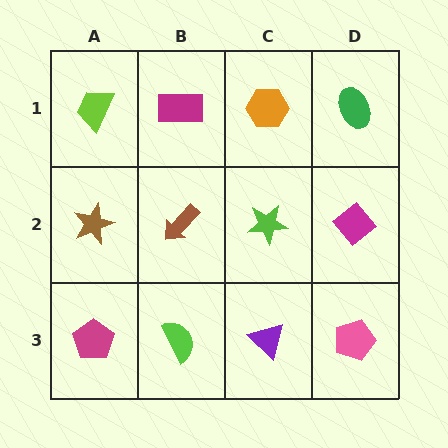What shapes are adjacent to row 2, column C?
An orange hexagon (row 1, column C), a purple triangle (row 3, column C), a brown arrow (row 2, column B), a magenta diamond (row 2, column D).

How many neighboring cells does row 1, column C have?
3.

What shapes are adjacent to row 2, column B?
A magenta rectangle (row 1, column B), a lime semicircle (row 3, column B), a brown star (row 2, column A), a lime star (row 2, column C).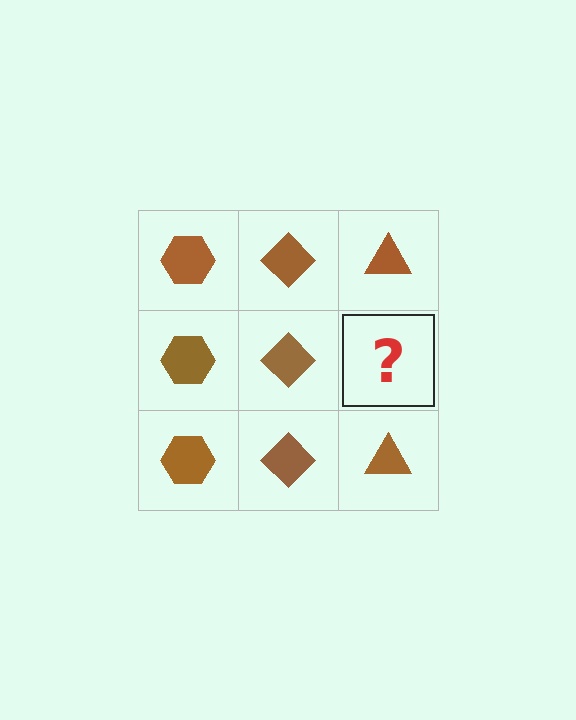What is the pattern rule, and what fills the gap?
The rule is that each column has a consistent shape. The gap should be filled with a brown triangle.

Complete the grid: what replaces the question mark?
The question mark should be replaced with a brown triangle.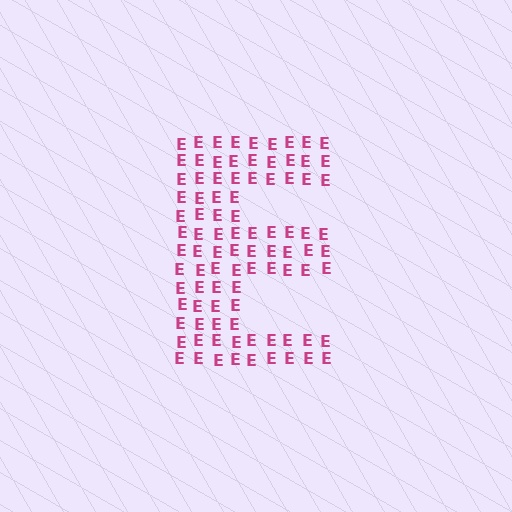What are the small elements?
The small elements are letter E's.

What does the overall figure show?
The overall figure shows the letter E.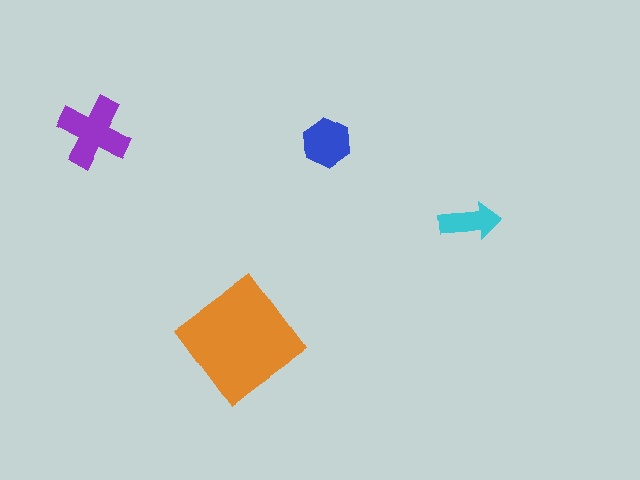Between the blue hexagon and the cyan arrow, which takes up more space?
The blue hexagon.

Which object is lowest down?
The orange diamond is bottommost.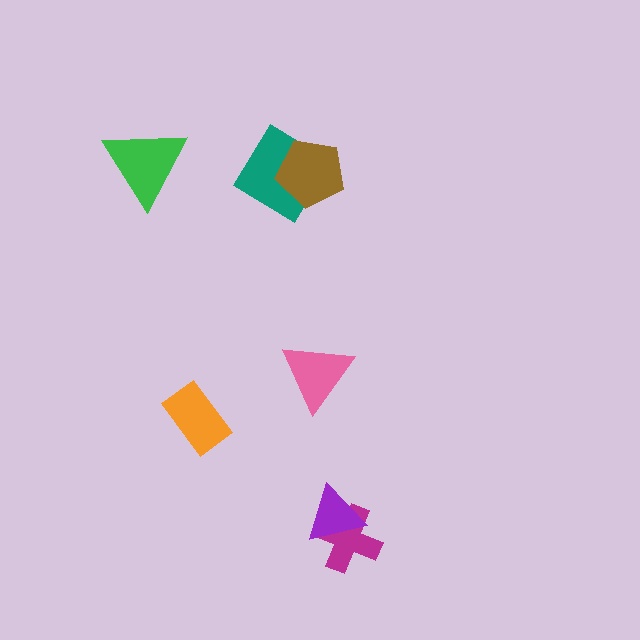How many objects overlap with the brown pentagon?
1 object overlaps with the brown pentagon.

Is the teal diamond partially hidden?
Yes, it is partially covered by another shape.